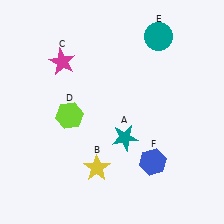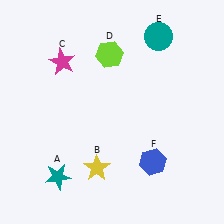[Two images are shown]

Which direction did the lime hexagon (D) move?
The lime hexagon (D) moved up.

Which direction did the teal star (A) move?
The teal star (A) moved left.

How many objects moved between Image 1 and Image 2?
2 objects moved between the two images.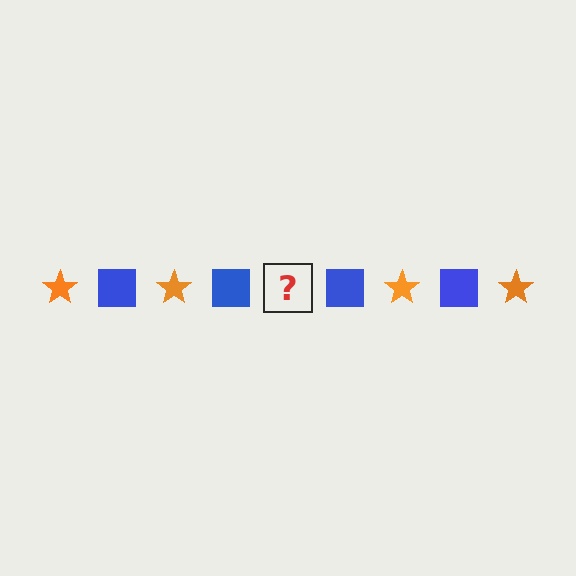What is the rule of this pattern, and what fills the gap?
The rule is that the pattern alternates between orange star and blue square. The gap should be filled with an orange star.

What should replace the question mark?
The question mark should be replaced with an orange star.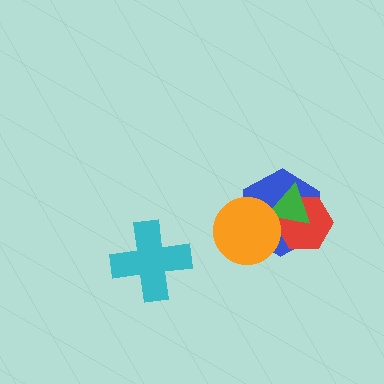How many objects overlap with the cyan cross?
0 objects overlap with the cyan cross.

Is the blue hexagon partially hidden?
Yes, it is partially covered by another shape.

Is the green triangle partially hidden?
Yes, it is partially covered by another shape.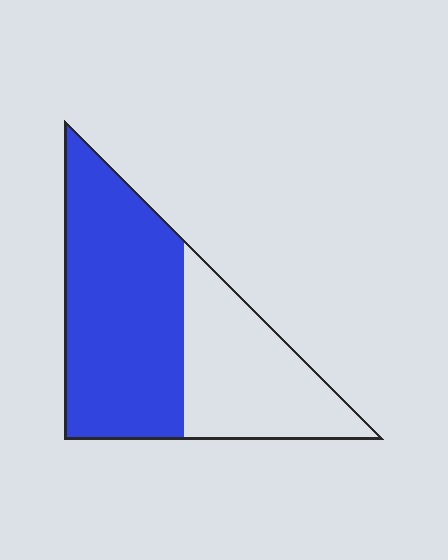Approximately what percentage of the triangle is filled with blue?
Approximately 60%.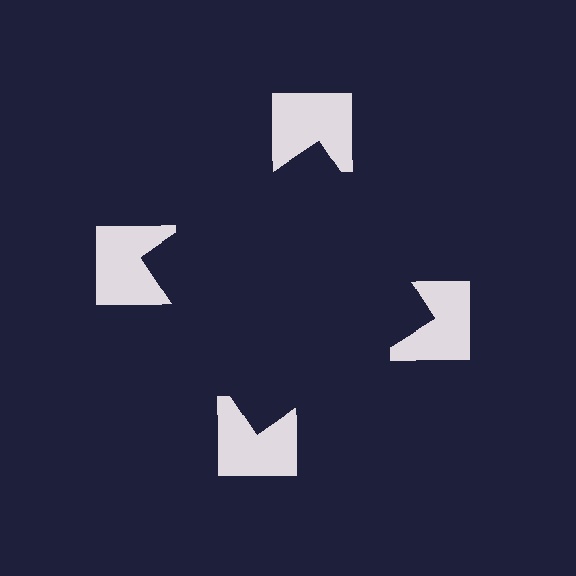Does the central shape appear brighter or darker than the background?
It typically appears slightly darker than the background, even though no actual brightness change is drawn.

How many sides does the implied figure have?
4 sides.